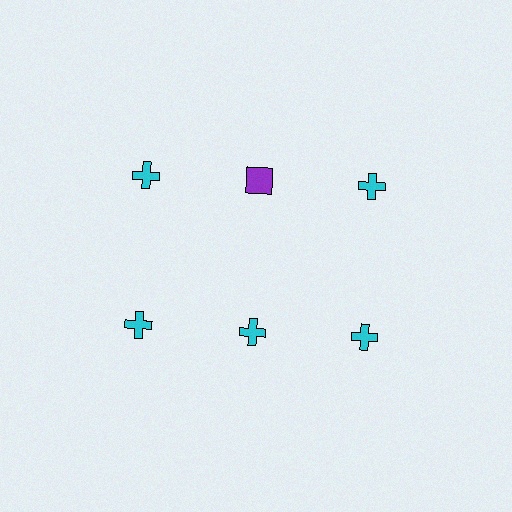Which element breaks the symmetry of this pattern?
The purple square in the top row, second from left column breaks the symmetry. All other shapes are cyan crosses.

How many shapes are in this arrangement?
There are 6 shapes arranged in a grid pattern.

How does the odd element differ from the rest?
It differs in both color (purple instead of cyan) and shape (square instead of cross).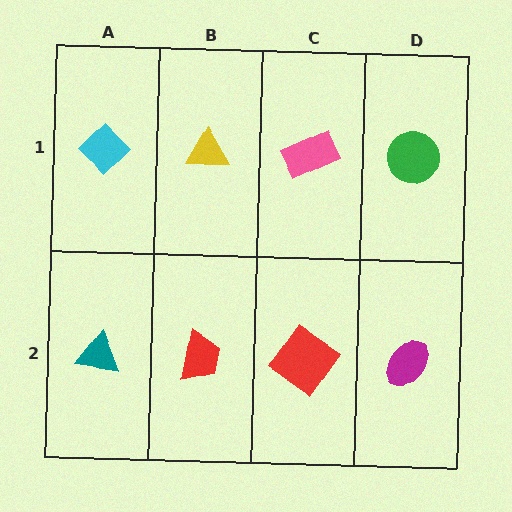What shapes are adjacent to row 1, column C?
A red diamond (row 2, column C), a yellow triangle (row 1, column B), a green circle (row 1, column D).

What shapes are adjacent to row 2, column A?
A cyan diamond (row 1, column A), a red trapezoid (row 2, column B).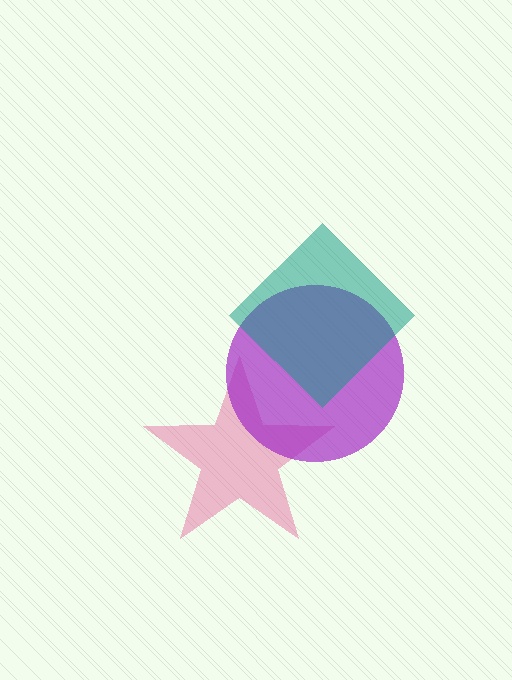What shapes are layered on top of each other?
The layered shapes are: a pink star, a purple circle, a teal diamond.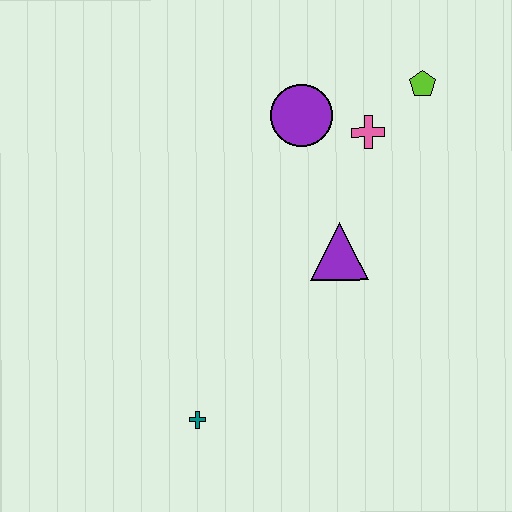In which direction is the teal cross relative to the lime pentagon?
The teal cross is below the lime pentagon.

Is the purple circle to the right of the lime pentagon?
No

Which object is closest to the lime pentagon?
The pink cross is closest to the lime pentagon.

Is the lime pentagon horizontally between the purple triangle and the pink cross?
No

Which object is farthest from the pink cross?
The teal cross is farthest from the pink cross.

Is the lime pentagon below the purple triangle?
No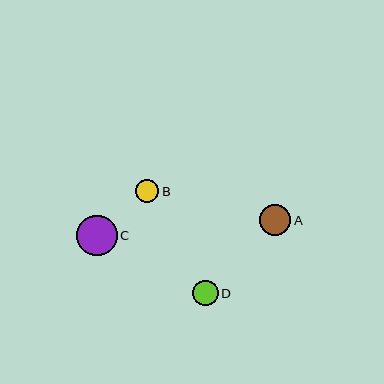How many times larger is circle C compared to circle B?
Circle C is approximately 1.7 times the size of circle B.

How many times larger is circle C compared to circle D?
Circle C is approximately 1.6 times the size of circle D.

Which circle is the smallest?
Circle B is the smallest with a size of approximately 23 pixels.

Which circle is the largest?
Circle C is the largest with a size of approximately 41 pixels.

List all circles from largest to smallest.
From largest to smallest: C, A, D, B.